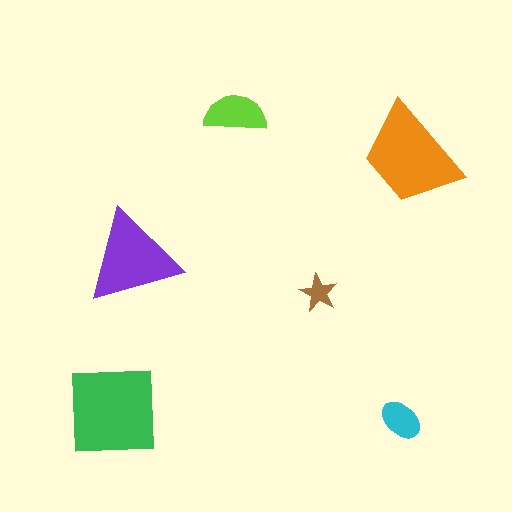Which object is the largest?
The green square.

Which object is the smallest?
The brown star.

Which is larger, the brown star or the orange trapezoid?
The orange trapezoid.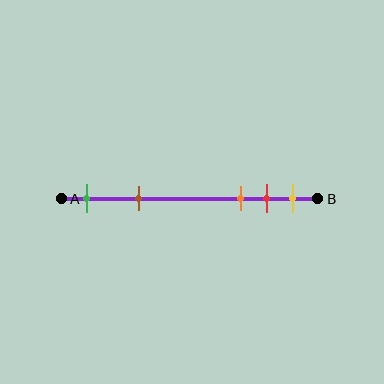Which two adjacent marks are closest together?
The red and yellow marks are the closest adjacent pair.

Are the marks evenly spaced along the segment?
No, the marks are not evenly spaced.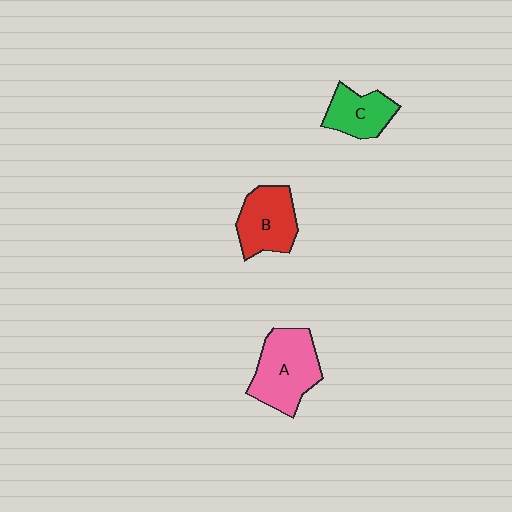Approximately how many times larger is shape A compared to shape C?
Approximately 1.6 times.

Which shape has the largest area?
Shape A (pink).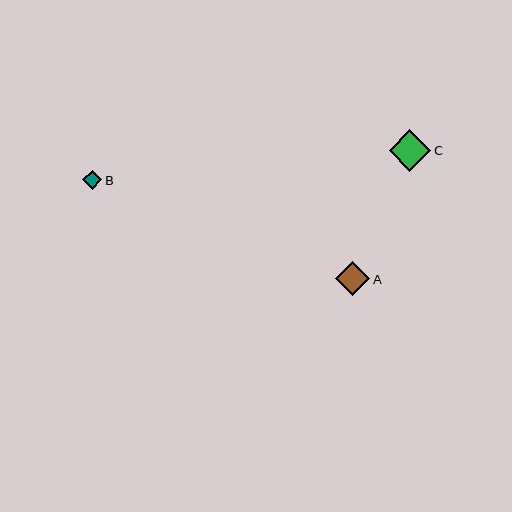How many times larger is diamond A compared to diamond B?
Diamond A is approximately 1.7 times the size of diamond B.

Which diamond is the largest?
Diamond C is the largest with a size of approximately 42 pixels.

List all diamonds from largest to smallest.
From largest to smallest: C, A, B.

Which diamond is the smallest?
Diamond B is the smallest with a size of approximately 20 pixels.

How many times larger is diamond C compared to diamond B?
Diamond C is approximately 2.1 times the size of diamond B.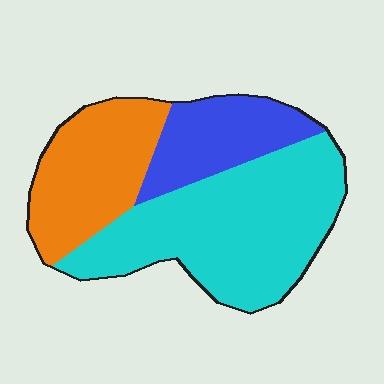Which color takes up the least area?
Blue, at roughly 20%.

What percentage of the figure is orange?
Orange takes up about one quarter (1/4) of the figure.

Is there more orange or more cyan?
Cyan.